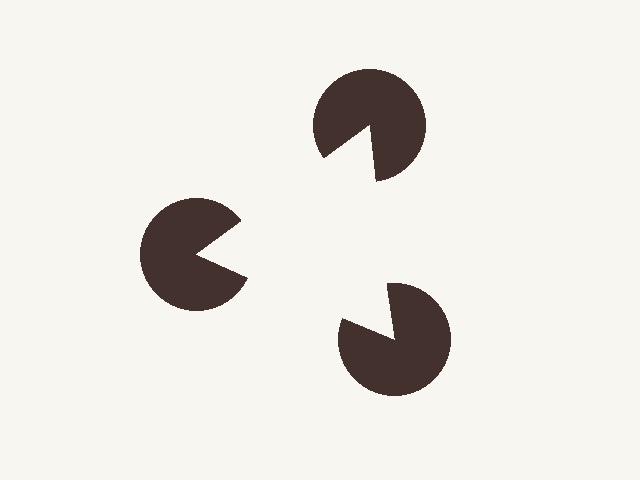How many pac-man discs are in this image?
There are 3 — one at each vertex of the illusory triangle.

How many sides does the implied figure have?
3 sides.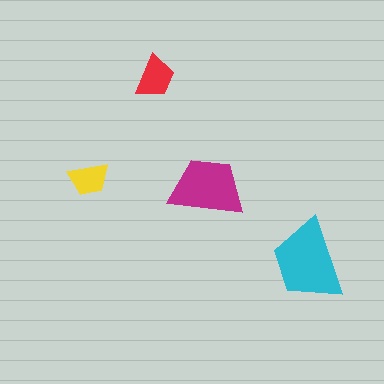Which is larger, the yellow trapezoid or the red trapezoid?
The red one.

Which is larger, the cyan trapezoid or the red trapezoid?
The cyan one.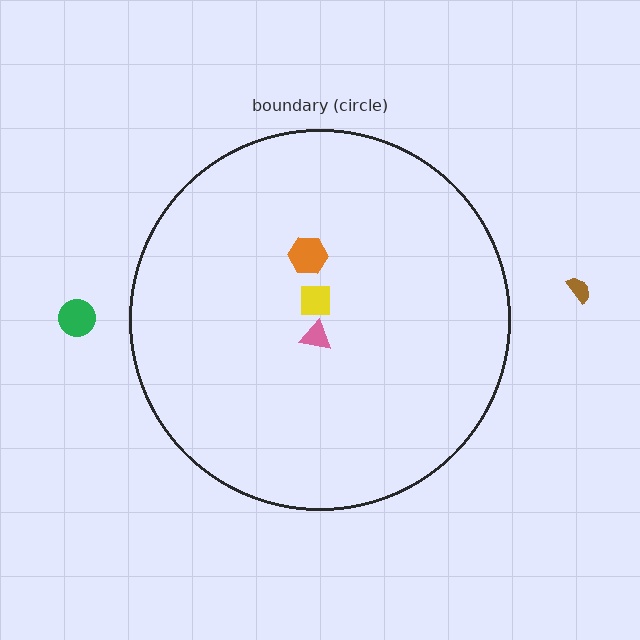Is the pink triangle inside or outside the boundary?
Inside.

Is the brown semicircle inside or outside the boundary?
Outside.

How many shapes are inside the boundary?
3 inside, 2 outside.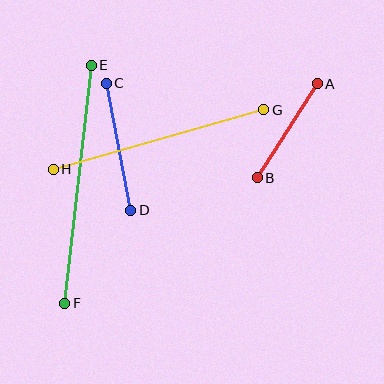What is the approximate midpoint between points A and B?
The midpoint is at approximately (287, 131) pixels.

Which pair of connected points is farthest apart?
Points E and F are farthest apart.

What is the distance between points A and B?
The distance is approximately 111 pixels.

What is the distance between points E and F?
The distance is approximately 239 pixels.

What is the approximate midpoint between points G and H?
The midpoint is at approximately (158, 140) pixels.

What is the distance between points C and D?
The distance is approximately 129 pixels.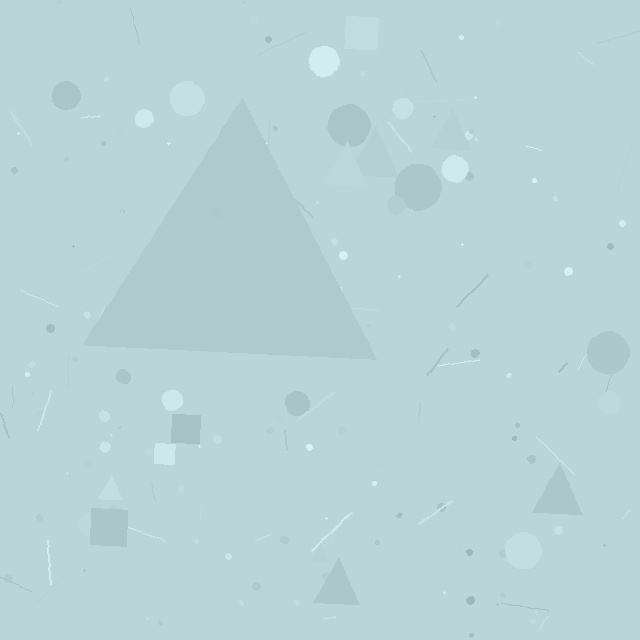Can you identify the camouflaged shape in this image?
The camouflaged shape is a triangle.